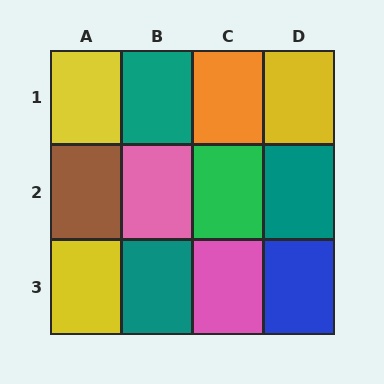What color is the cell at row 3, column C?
Pink.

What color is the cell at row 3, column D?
Blue.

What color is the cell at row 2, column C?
Green.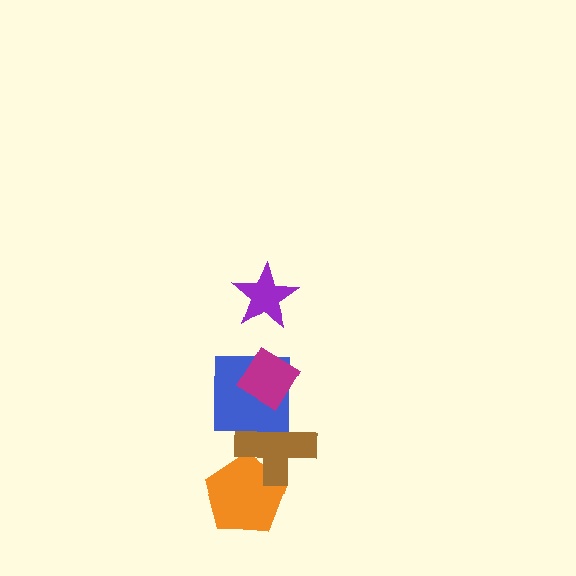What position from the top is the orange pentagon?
The orange pentagon is 5th from the top.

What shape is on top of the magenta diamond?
The purple star is on top of the magenta diamond.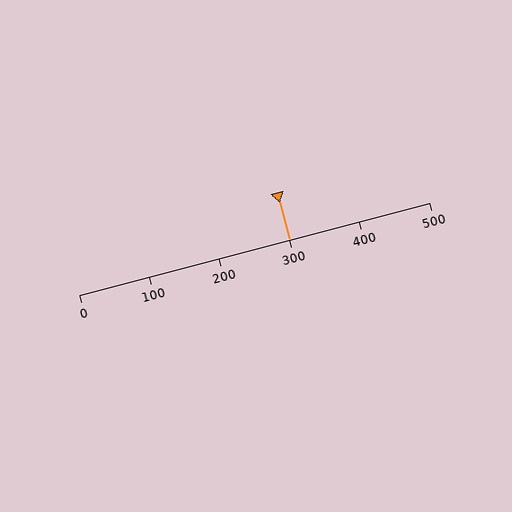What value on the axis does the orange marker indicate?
The marker indicates approximately 300.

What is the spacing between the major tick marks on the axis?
The major ticks are spaced 100 apart.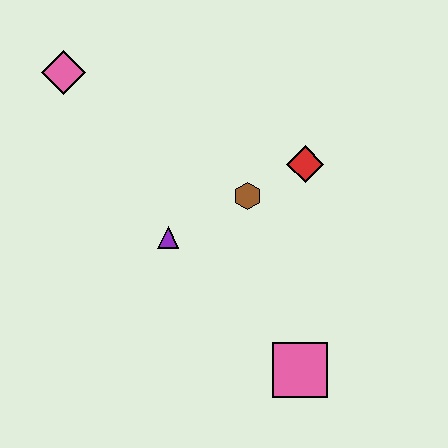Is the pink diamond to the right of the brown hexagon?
No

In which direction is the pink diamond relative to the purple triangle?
The pink diamond is above the purple triangle.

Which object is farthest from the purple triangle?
The pink diamond is farthest from the purple triangle.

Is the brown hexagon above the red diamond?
No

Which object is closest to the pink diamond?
The purple triangle is closest to the pink diamond.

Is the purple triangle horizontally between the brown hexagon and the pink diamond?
Yes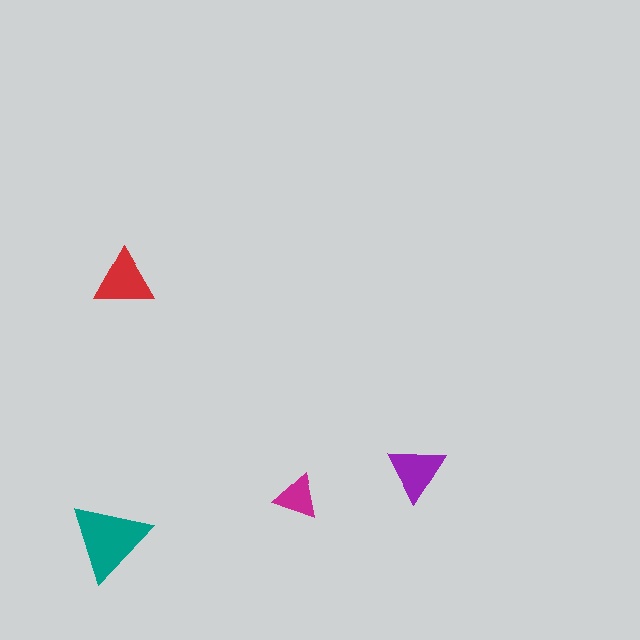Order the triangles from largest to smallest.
the teal one, the red one, the purple one, the magenta one.